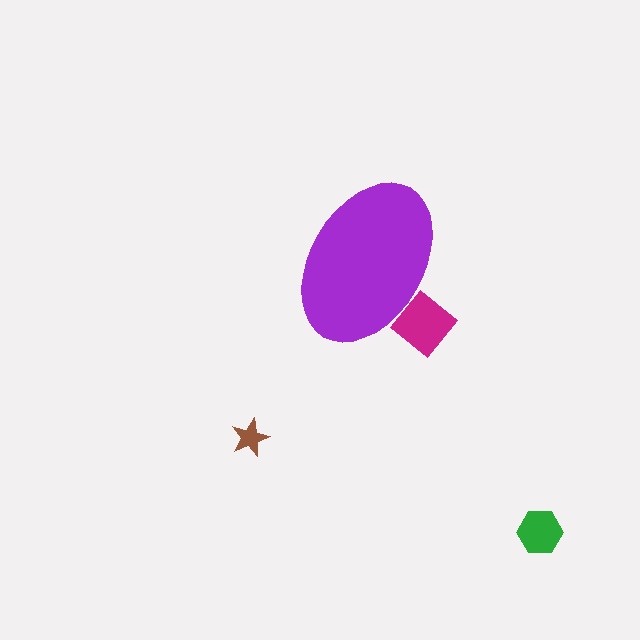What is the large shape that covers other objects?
A purple ellipse.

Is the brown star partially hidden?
No, the brown star is fully visible.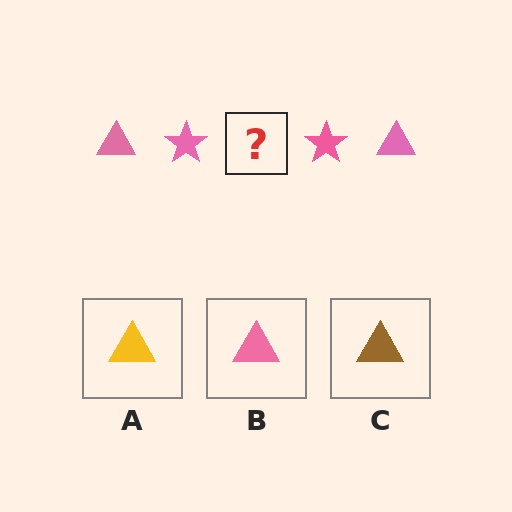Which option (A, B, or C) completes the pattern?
B.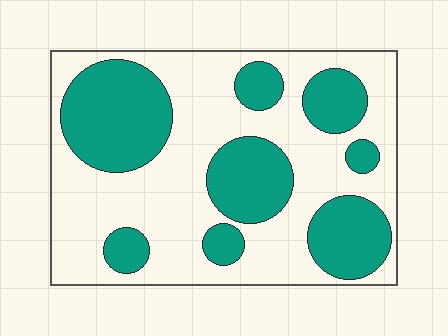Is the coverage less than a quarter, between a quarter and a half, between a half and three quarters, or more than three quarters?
Between a quarter and a half.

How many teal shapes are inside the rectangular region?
8.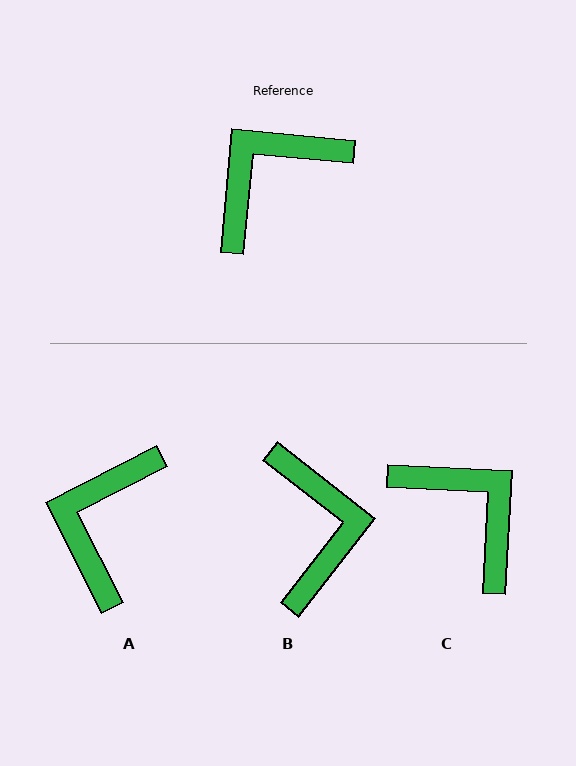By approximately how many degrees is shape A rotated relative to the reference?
Approximately 32 degrees counter-clockwise.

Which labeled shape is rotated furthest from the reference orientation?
B, about 123 degrees away.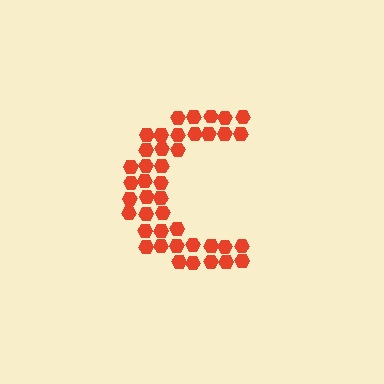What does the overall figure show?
The overall figure shows the letter C.